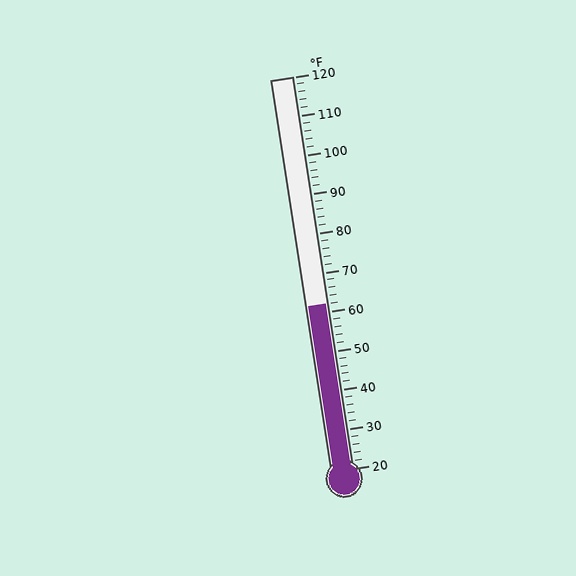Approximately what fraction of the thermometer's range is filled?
The thermometer is filled to approximately 40% of its range.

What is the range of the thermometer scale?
The thermometer scale ranges from 20°F to 120°F.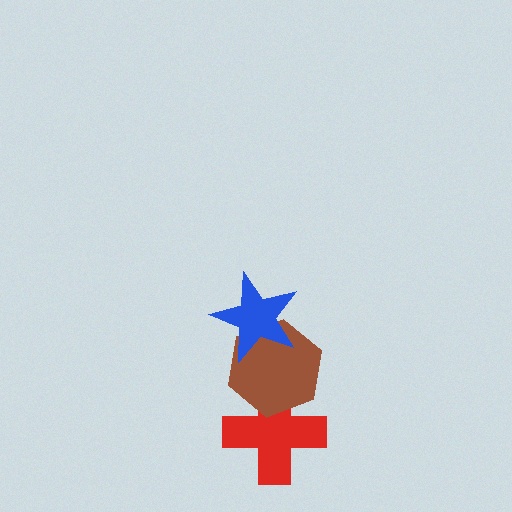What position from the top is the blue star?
The blue star is 1st from the top.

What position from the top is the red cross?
The red cross is 3rd from the top.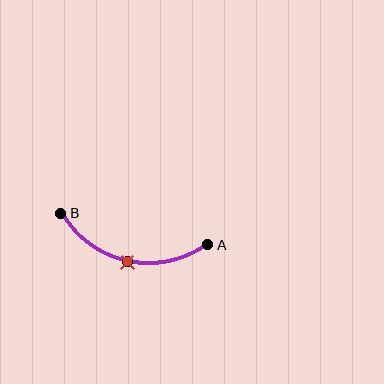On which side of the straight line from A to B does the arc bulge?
The arc bulges below the straight line connecting A and B.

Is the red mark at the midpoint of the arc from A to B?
Yes. The red mark lies on the arc at equal arc-length from both A and B — it is the arc midpoint.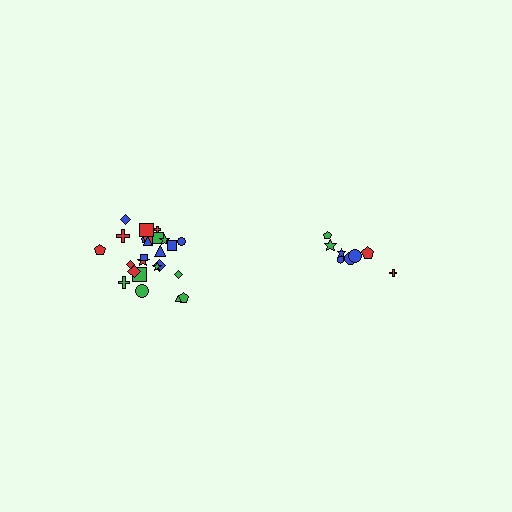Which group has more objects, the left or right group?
The left group.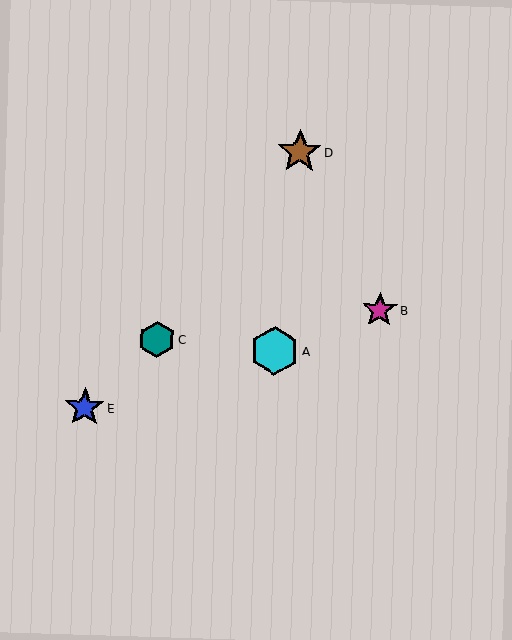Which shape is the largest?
The cyan hexagon (labeled A) is the largest.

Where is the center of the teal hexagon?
The center of the teal hexagon is at (157, 339).